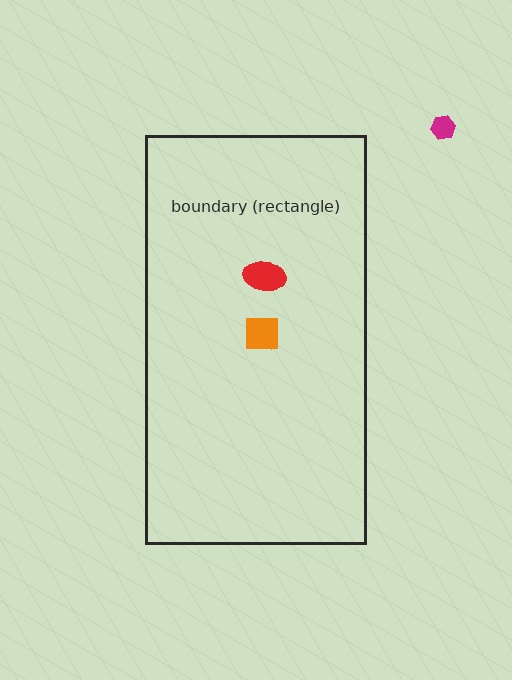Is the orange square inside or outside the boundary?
Inside.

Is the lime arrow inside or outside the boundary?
Inside.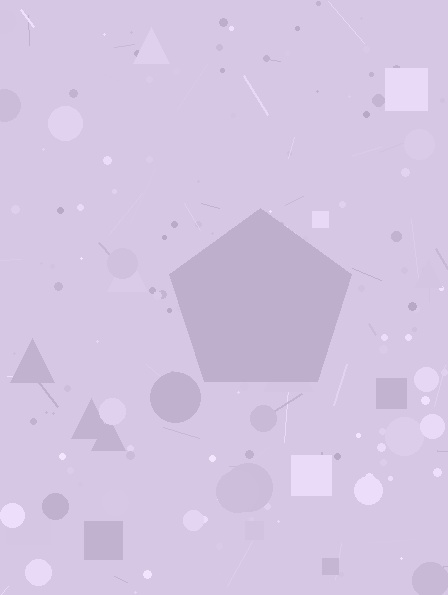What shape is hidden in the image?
A pentagon is hidden in the image.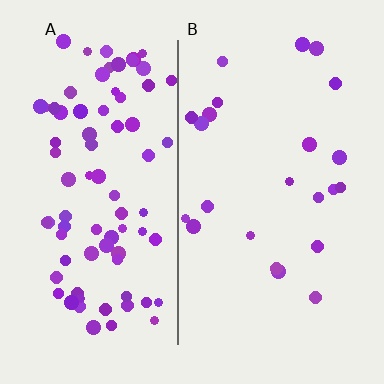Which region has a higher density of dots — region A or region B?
A (the left).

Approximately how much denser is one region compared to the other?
Approximately 3.6× — region A over region B.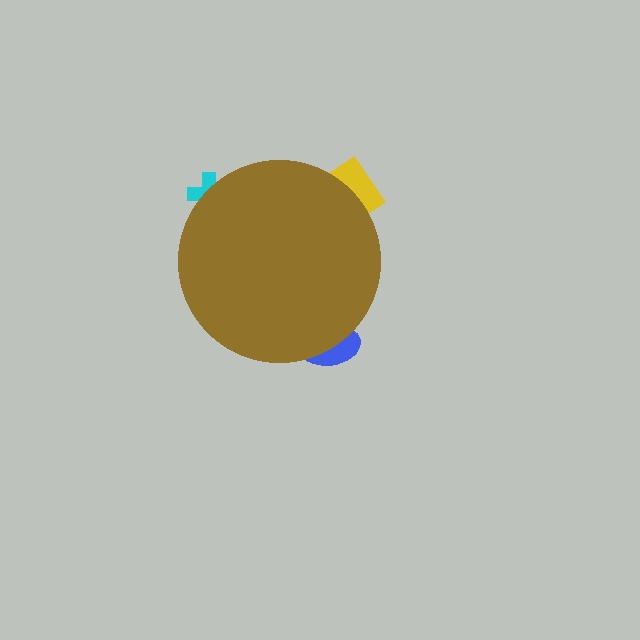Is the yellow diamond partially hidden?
Yes, the yellow diamond is partially hidden behind the brown circle.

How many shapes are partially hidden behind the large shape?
3 shapes are partially hidden.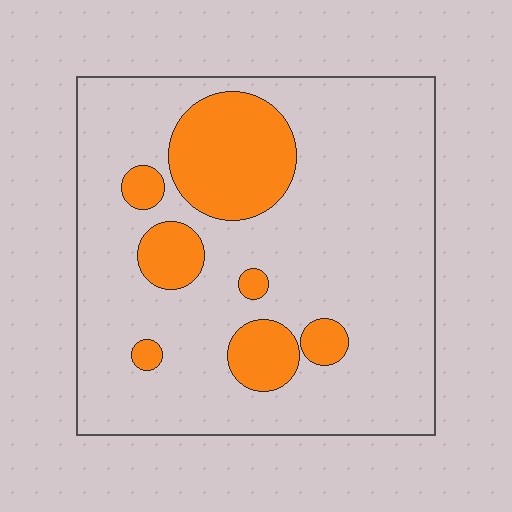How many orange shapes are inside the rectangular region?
7.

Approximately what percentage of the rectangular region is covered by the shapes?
Approximately 20%.